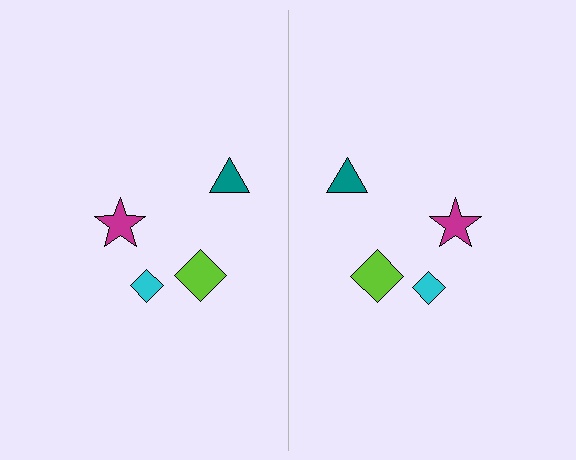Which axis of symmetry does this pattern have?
The pattern has a vertical axis of symmetry running through the center of the image.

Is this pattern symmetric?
Yes, this pattern has bilateral (reflection) symmetry.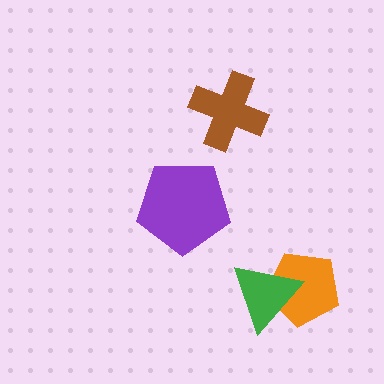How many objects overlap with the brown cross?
0 objects overlap with the brown cross.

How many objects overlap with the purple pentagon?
0 objects overlap with the purple pentagon.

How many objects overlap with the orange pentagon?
1 object overlaps with the orange pentagon.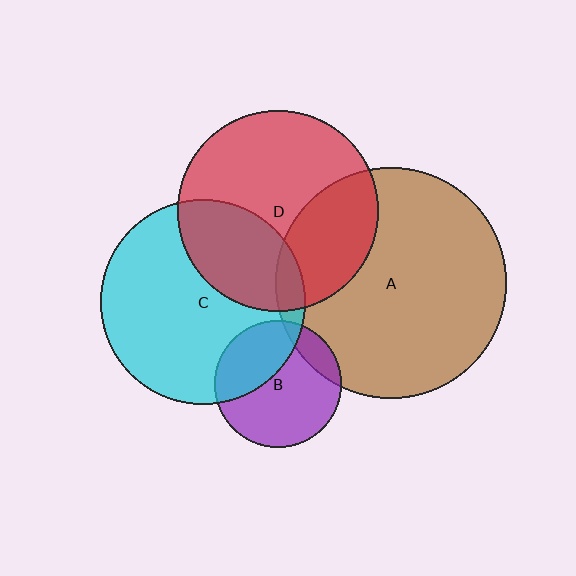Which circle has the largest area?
Circle A (brown).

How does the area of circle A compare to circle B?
Approximately 3.3 times.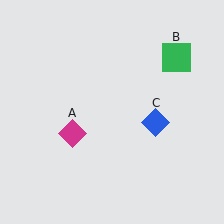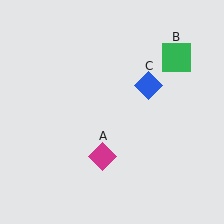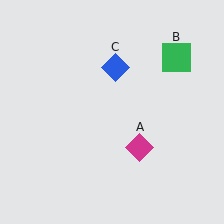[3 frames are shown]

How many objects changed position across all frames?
2 objects changed position: magenta diamond (object A), blue diamond (object C).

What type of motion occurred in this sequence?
The magenta diamond (object A), blue diamond (object C) rotated counterclockwise around the center of the scene.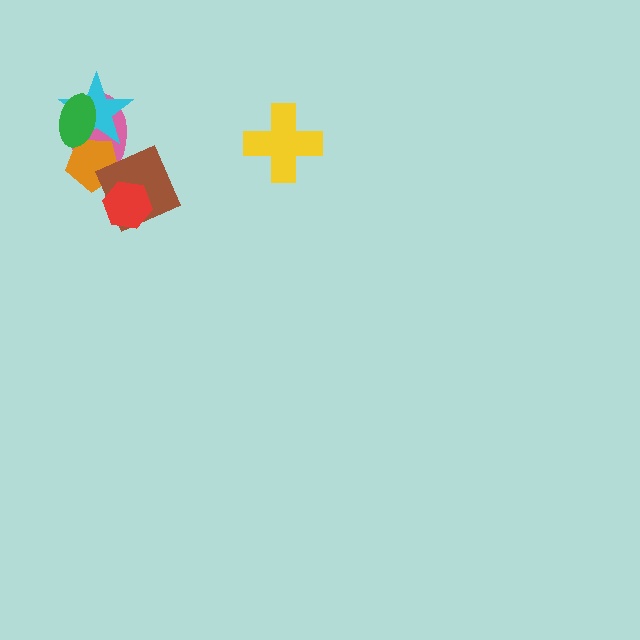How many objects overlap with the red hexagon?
1 object overlaps with the red hexagon.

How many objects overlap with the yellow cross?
0 objects overlap with the yellow cross.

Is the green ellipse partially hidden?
No, no other shape covers it.